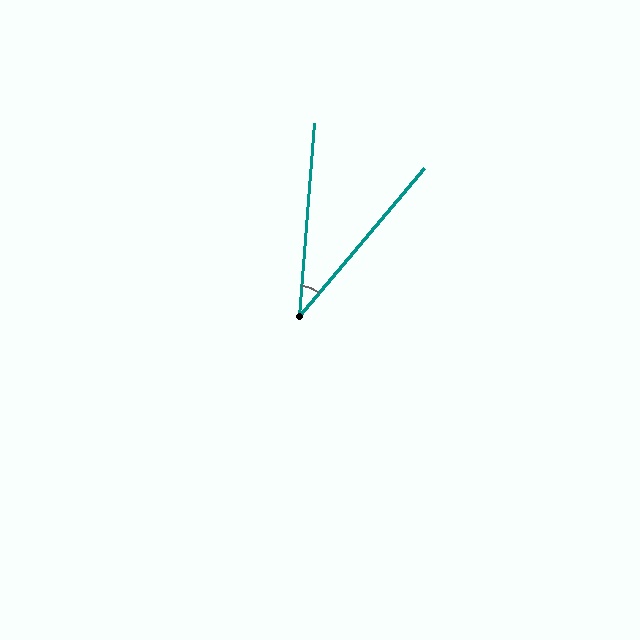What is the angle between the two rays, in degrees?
Approximately 36 degrees.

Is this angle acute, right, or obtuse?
It is acute.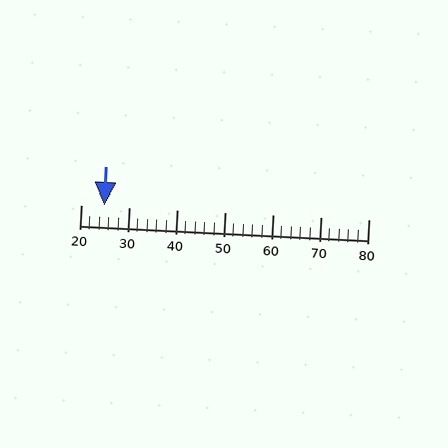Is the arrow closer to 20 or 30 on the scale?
The arrow is closer to 20.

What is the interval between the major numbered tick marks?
The major tick marks are spaced 10 units apart.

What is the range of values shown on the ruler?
The ruler shows values from 20 to 80.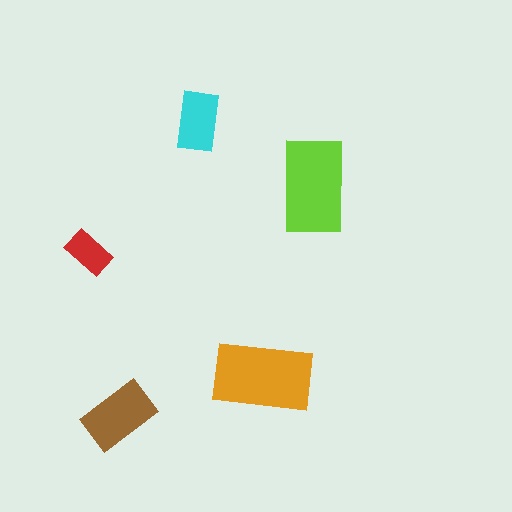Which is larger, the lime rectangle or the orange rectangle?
The orange one.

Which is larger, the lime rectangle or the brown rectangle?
The lime one.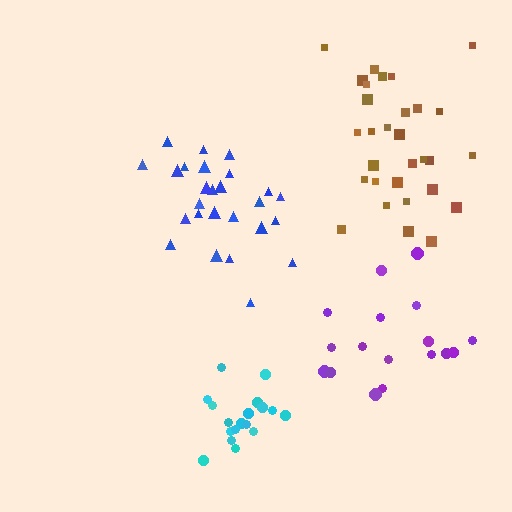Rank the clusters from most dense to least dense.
cyan, blue, brown, purple.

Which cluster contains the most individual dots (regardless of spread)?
Brown (30).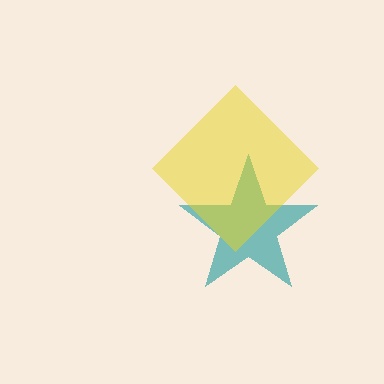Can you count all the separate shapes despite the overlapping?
Yes, there are 2 separate shapes.